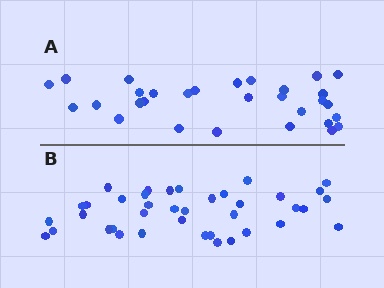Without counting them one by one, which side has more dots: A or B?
Region B (the bottom region) has more dots.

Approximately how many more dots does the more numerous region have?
Region B has roughly 8 or so more dots than region A.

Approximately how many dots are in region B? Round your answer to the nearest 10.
About 40 dots. (The exact count is 39, which rounds to 40.)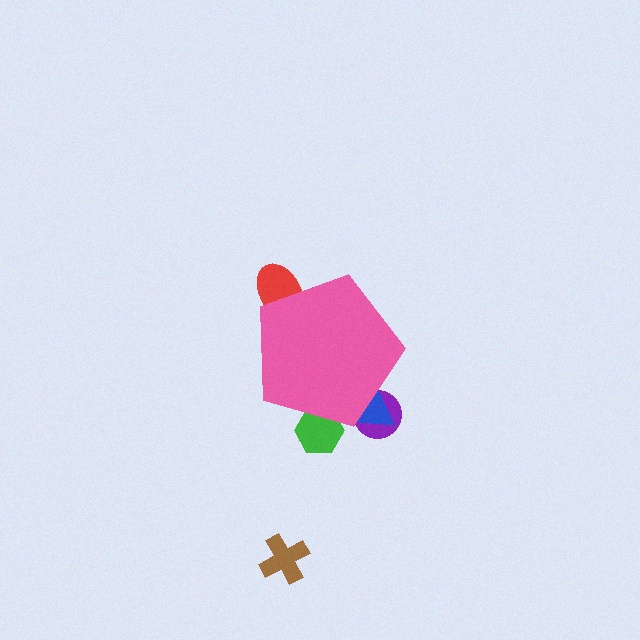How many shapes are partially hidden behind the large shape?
4 shapes are partially hidden.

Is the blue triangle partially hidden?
Yes, the blue triangle is partially hidden behind the pink pentagon.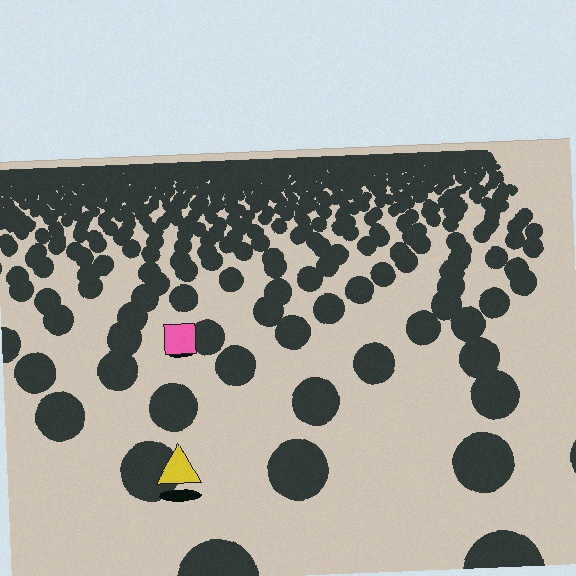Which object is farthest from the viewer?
The pink square is farthest from the viewer. It appears smaller and the ground texture around it is denser.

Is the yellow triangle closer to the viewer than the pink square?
Yes. The yellow triangle is closer — you can tell from the texture gradient: the ground texture is coarser near it.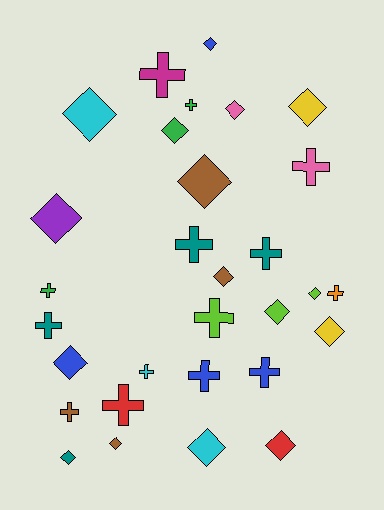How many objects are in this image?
There are 30 objects.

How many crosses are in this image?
There are 14 crosses.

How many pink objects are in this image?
There are 2 pink objects.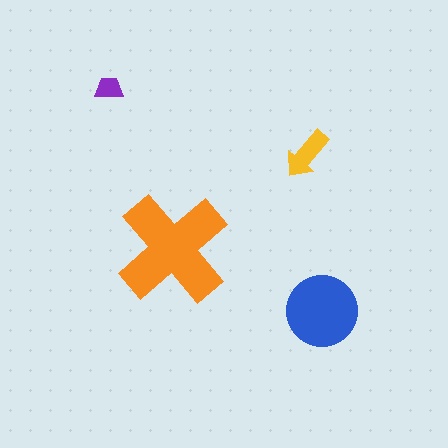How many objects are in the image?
There are 4 objects in the image.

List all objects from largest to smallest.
The orange cross, the blue circle, the yellow arrow, the purple trapezoid.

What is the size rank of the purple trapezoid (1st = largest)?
4th.